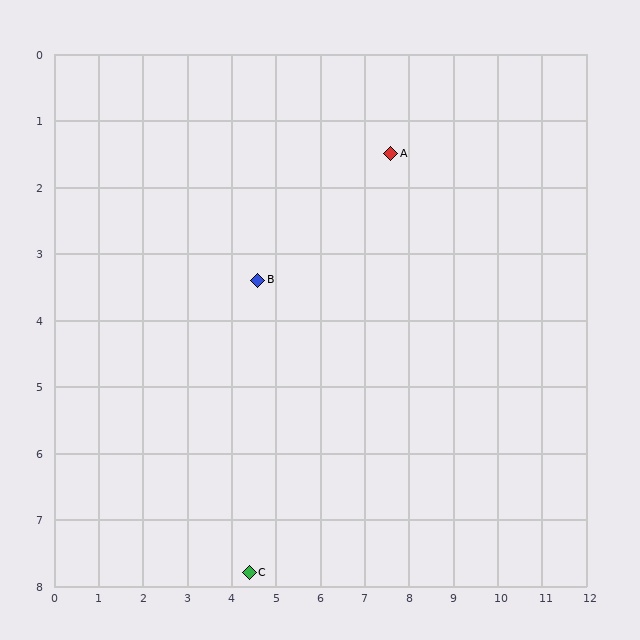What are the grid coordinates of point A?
Point A is at approximately (7.6, 1.5).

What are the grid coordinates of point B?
Point B is at approximately (4.6, 3.4).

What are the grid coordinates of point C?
Point C is at approximately (4.4, 7.8).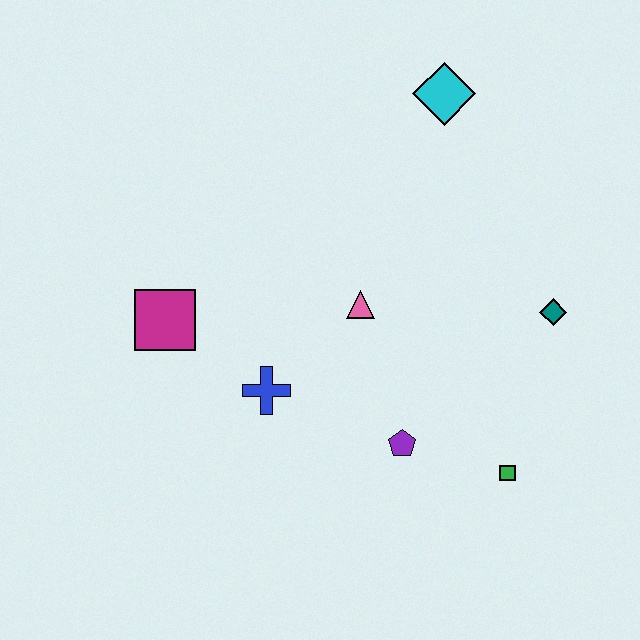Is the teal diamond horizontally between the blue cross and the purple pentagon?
No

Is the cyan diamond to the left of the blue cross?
No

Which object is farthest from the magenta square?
The teal diamond is farthest from the magenta square.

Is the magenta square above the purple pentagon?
Yes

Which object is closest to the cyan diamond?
The pink triangle is closest to the cyan diamond.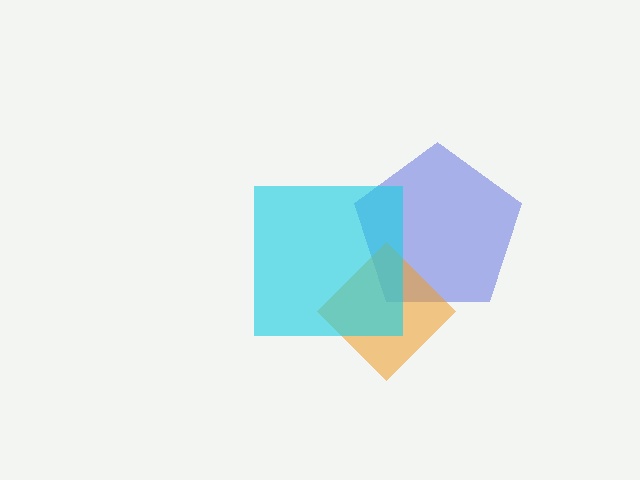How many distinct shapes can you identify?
There are 3 distinct shapes: a blue pentagon, an orange diamond, a cyan square.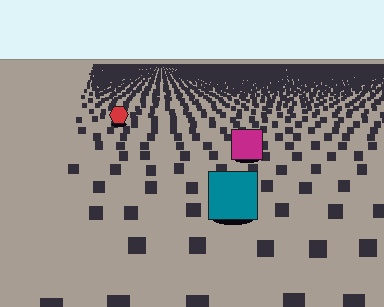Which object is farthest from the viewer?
The red hexagon is farthest from the viewer. It appears smaller and the ground texture around it is denser.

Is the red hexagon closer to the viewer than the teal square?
No. The teal square is closer — you can tell from the texture gradient: the ground texture is coarser near it.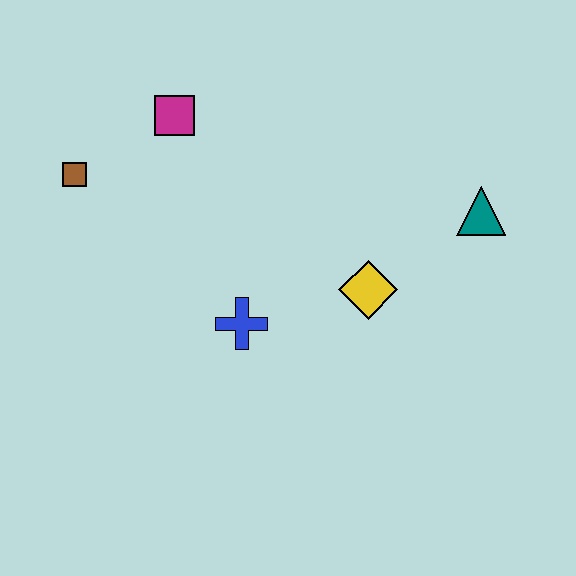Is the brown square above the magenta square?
No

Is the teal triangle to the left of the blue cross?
No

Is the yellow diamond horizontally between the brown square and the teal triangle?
Yes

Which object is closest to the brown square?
The magenta square is closest to the brown square.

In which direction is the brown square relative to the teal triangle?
The brown square is to the left of the teal triangle.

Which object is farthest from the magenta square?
The teal triangle is farthest from the magenta square.